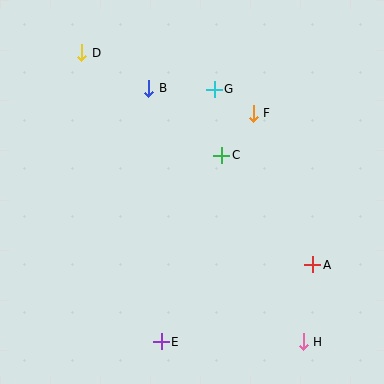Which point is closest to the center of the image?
Point C at (222, 155) is closest to the center.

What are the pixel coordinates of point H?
Point H is at (303, 342).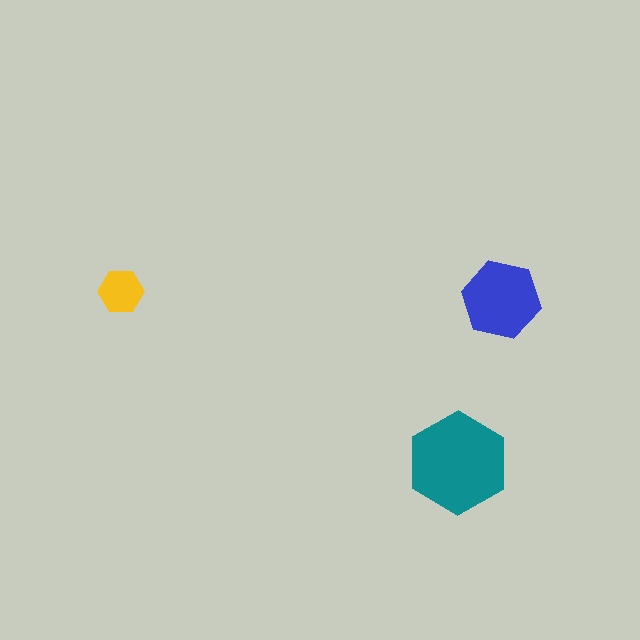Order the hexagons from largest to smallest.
the teal one, the blue one, the yellow one.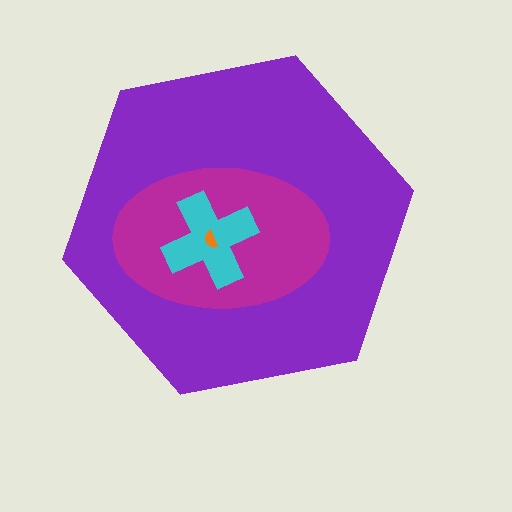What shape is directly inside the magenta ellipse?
The cyan cross.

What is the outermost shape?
The purple hexagon.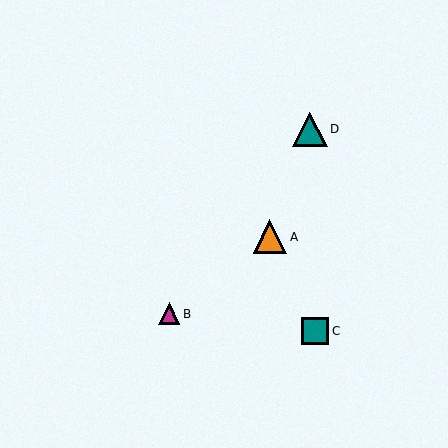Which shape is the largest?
The teal triangle (labeled D) is the largest.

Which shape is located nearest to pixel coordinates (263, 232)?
The orange triangle (labeled A) at (270, 237) is nearest to that location.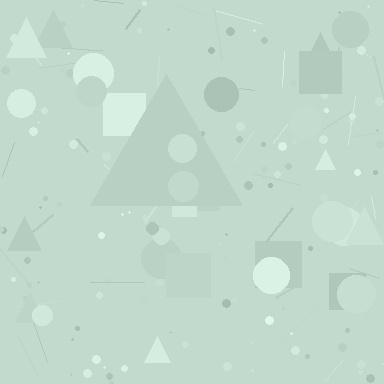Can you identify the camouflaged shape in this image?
The camouflaged shape is a triangle.